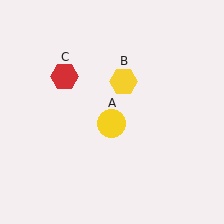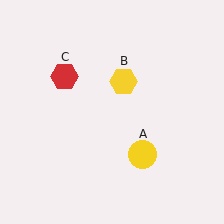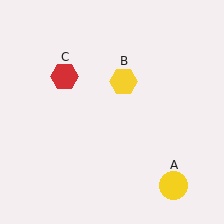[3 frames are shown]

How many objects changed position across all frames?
1 object changed position: yellow circle (object A).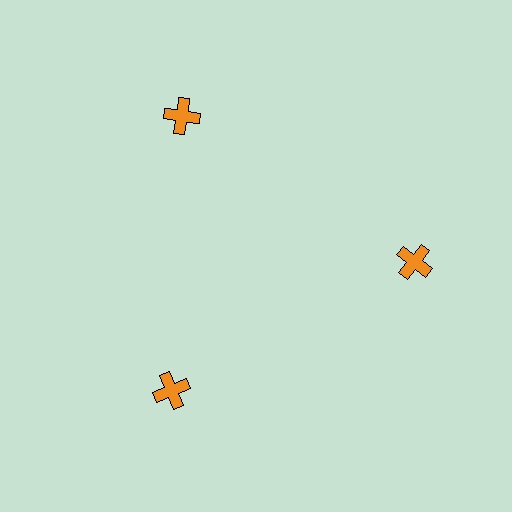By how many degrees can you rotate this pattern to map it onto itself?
The pattern maps onto itself every 120 degrees of rotation.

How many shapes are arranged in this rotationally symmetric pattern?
There are 3 shapes, arranged in 3 groups of 1.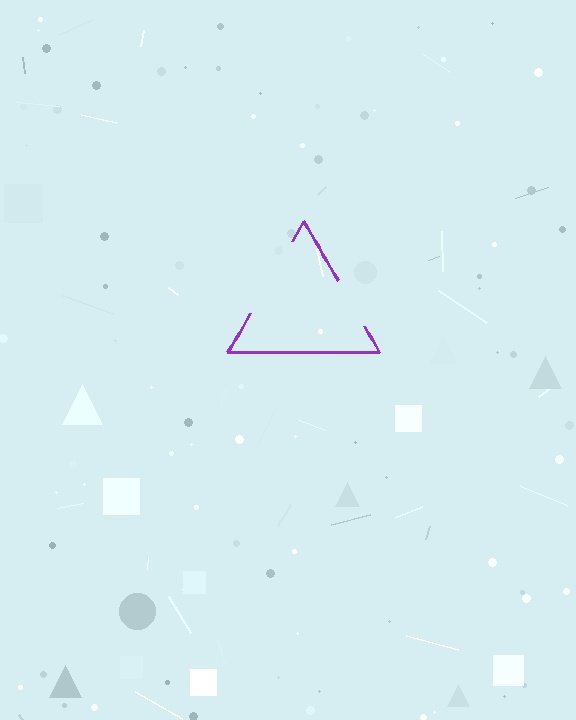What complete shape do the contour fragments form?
The contour fragments form a triangle.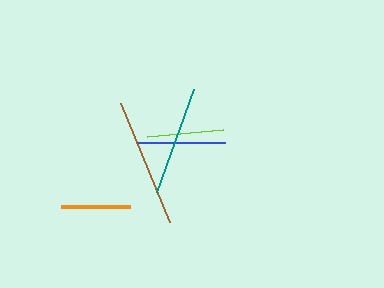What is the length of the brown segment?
The brown segment is approximately 128 pixels long.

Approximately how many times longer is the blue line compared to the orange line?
The blue line is approximately 1.3 times the length of the orange line.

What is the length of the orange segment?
The orange segment is approximately 69 pixels long.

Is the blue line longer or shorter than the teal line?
The teal line is longer than the blue line.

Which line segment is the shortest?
The orange line is the shortest at approximately 69 pixels.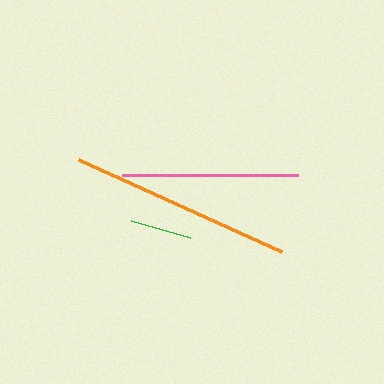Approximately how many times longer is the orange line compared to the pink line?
The orange line is approximately 1.3 times the length of the pink line.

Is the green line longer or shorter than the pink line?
The pink line is longer than the green line.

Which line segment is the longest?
The orange line is the longest at approximately 222 pixels.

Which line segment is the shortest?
The green line is the shortest at approximately 62 pixels.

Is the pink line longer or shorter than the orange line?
The orange line is longer than the pink line.